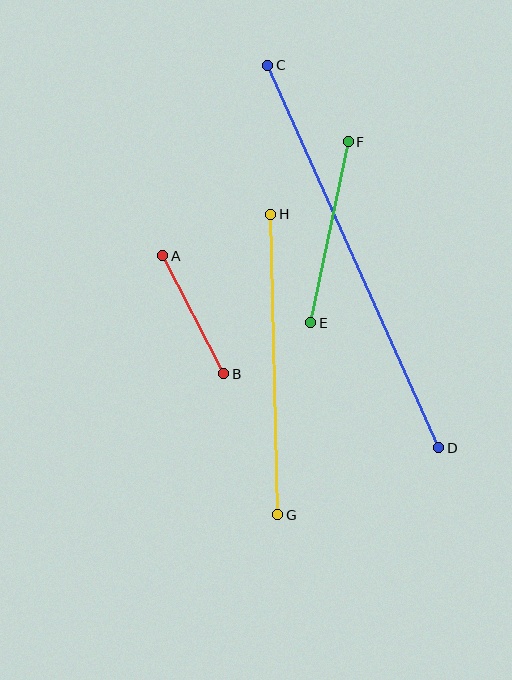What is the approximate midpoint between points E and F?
The midpoint is at approximately (329, 232) pixels.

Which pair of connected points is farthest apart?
Points C and D are farthest apart.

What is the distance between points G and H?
The distance is approximately 301 pixels.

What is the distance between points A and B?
The distance is approximately 133 pixels.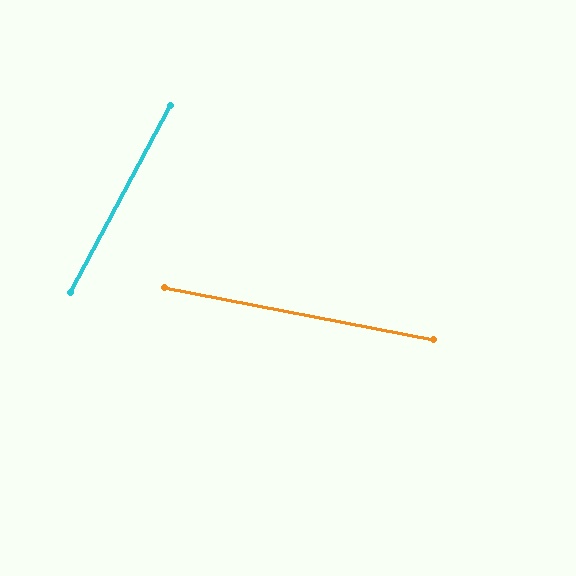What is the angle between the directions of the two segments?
Approximately 73 degrees.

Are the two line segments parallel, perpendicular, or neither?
Neither parallel nor perpendicular — they differ by about 73°.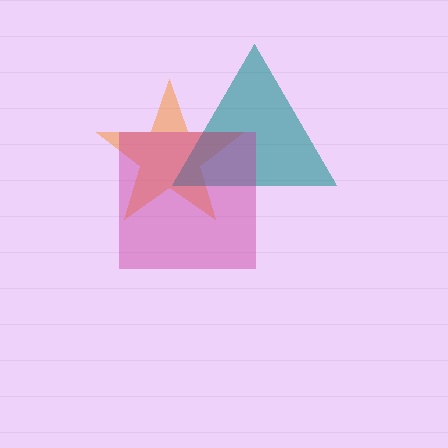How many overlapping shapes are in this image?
There are 3 overlapping shapes in the image.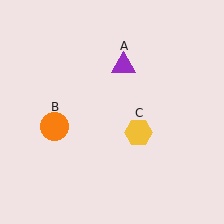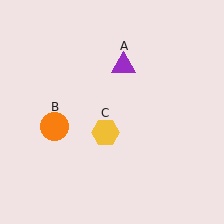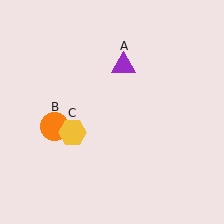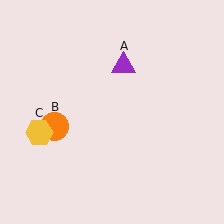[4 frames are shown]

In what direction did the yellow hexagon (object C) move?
The yellow hexagon (object C) moved left.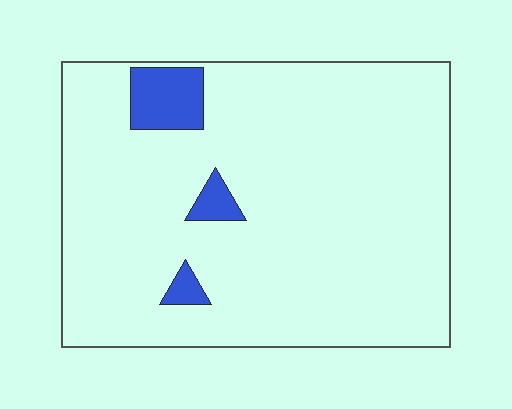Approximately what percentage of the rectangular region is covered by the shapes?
Approximately 5%.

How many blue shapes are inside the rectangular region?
3.